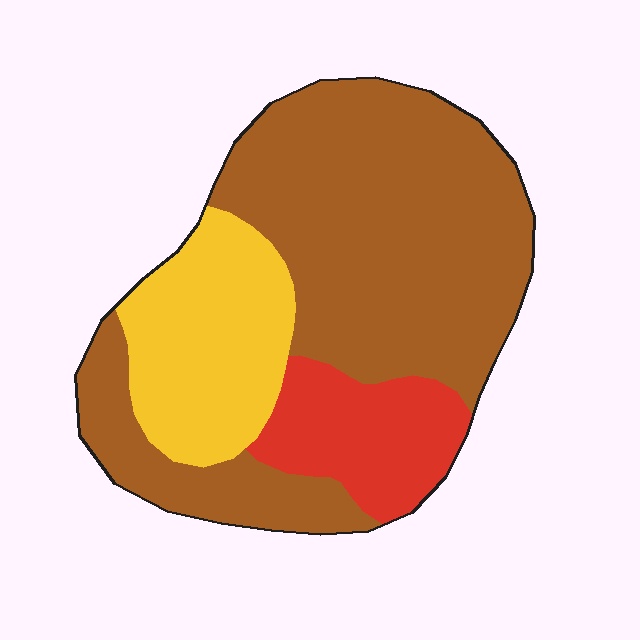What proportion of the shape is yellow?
Yellow takes up about one fifth (1/5) of the shape.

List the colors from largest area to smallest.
From largest to smallest: brown, yellow, red.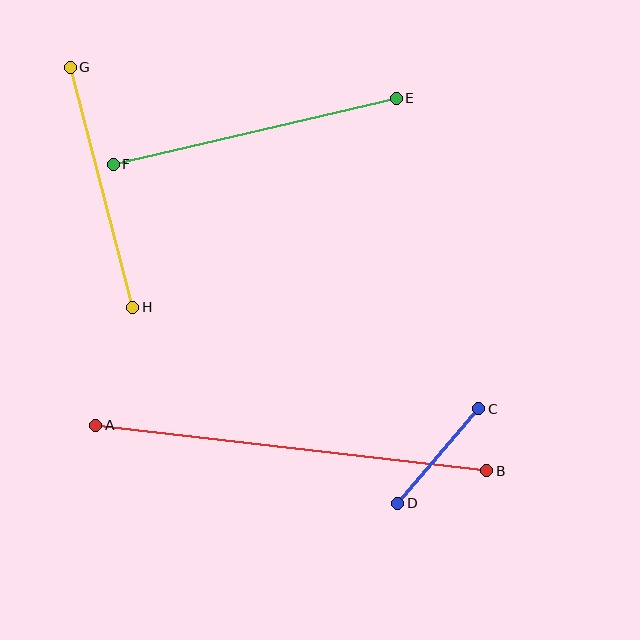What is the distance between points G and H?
The distance is approximately 248 pixels.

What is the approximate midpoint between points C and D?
The midpoint is at approximately (438, 456) pixels.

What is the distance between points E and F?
The distance is approximately 290 pixels.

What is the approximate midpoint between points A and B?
The midpoint is at approximately (291, 448) pixels.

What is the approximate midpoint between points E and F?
The midpoint is at approximately (255, 131) pixels.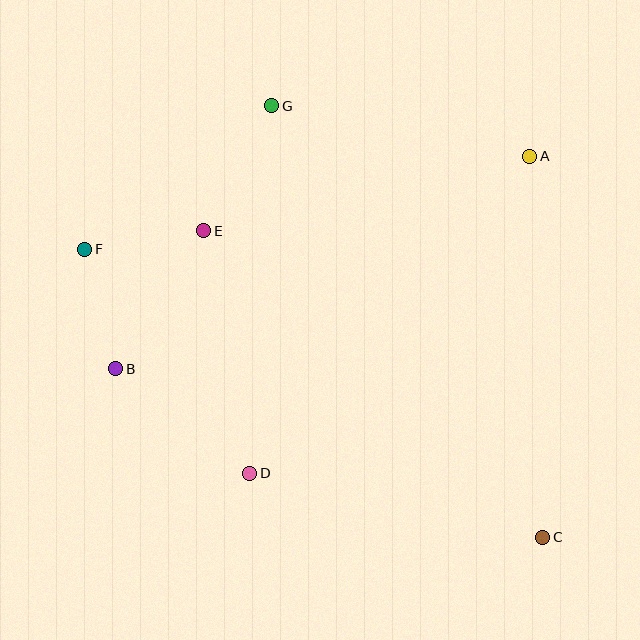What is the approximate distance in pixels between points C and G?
The distance between C and G is approximately 510 pixels.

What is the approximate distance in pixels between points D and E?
The distance between D and E is approximately 247 pixels.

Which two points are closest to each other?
Points E and F are closest to each other.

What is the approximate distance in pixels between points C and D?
The distance between C and D is approximately 300 pixels.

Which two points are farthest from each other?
Points C and F are farthest from each other.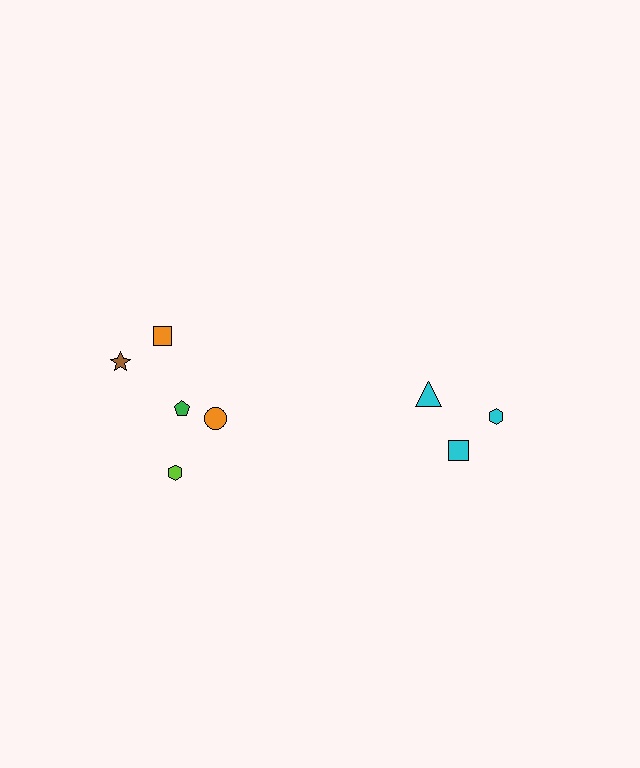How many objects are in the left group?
There are 5 objects.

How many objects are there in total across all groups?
There are 8 objects.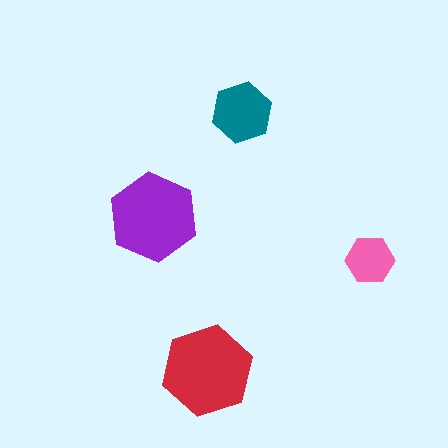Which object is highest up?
The teal hexagon is topmost.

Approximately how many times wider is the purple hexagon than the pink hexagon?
About 2 times wider.